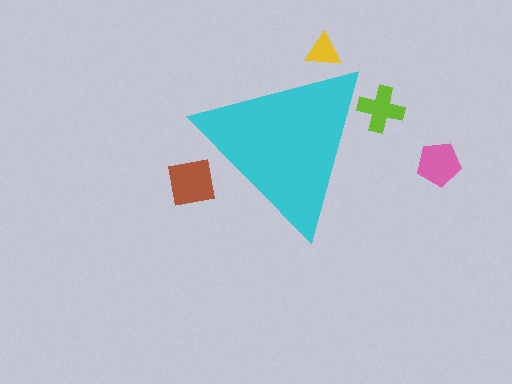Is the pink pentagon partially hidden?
No, the pink pentagon is fully visible.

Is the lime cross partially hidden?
Yes, the lime cross is partially hidden behind the cyan triangle.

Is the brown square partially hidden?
Yes, the brown square is partially hidden behind the cyan triangle.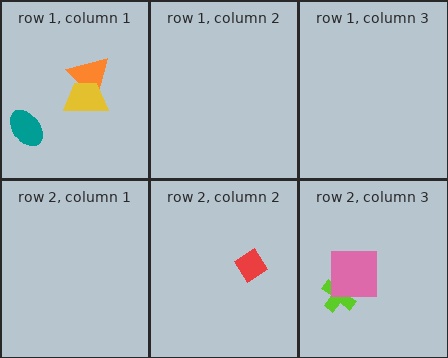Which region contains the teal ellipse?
The row 1, column 1 region.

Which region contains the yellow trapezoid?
The row 1, column 1 region.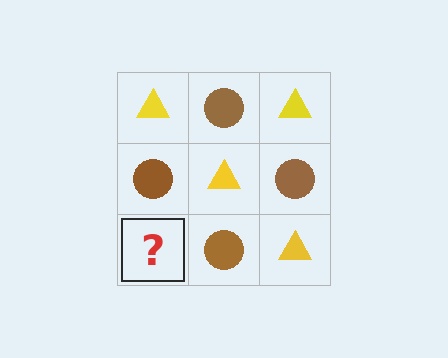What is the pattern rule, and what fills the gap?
The rule is that it alternates yellow triangle and brown circle in a checkerboard pattern. The gap should be filled with a yellow triangle.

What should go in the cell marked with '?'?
The missing cell should contain a yellow triangle.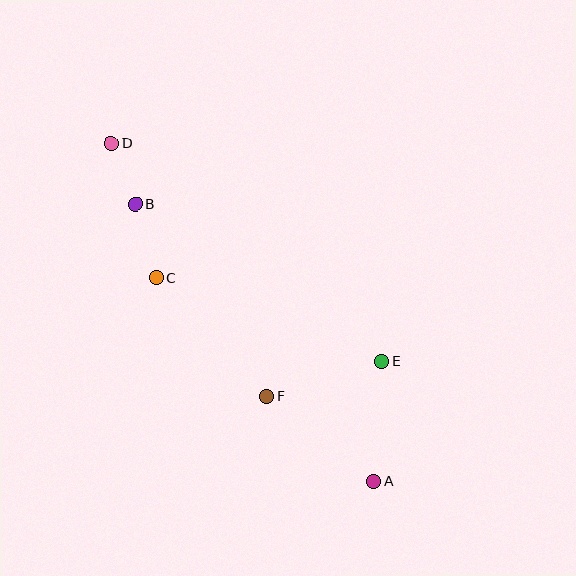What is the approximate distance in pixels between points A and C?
The distance between A and C is approximately 298 pixels.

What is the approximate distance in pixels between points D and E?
The distance between D and E is approximately 347 pixels.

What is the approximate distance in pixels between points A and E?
The distance between A and E is approximately 120 pixels.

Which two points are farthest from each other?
Points A and D are farthest from each other.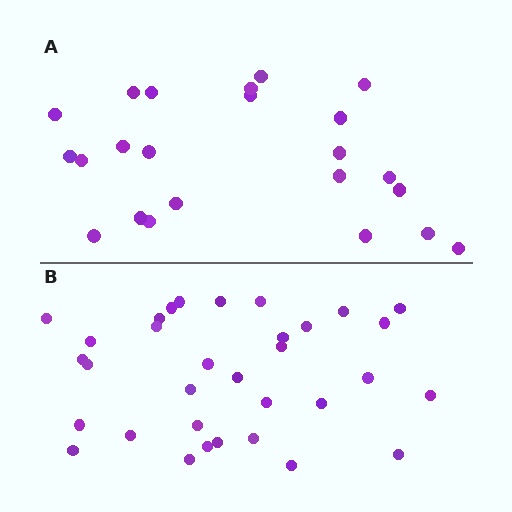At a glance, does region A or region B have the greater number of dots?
Region B (the bottom region) has more dots.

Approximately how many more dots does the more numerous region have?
Region B has roughly 10 or so more dots than region A.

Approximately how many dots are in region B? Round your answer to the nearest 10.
About 30 dots. (The exact count is 33, which rounds to 30.)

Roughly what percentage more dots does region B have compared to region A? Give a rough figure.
About 45% more.